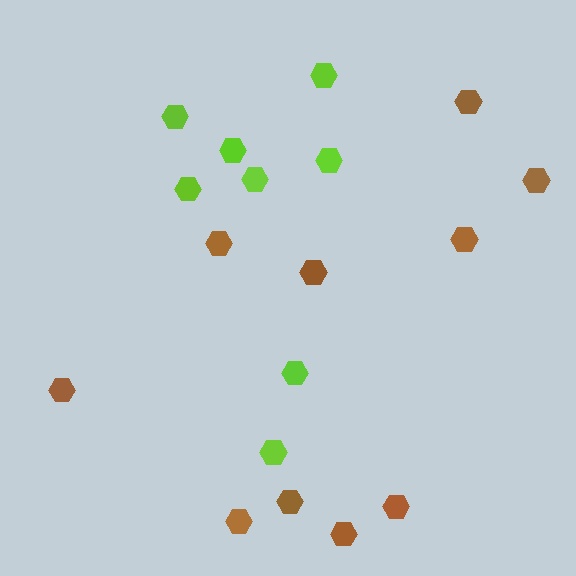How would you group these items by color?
There are 2 groups: one group of brown hexagons (10) and one group of lime hexagons (8).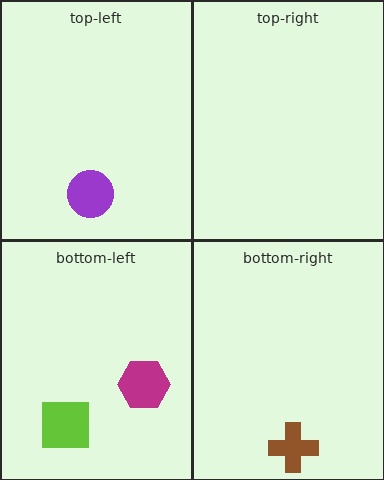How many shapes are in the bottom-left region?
2.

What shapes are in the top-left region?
The purple circle.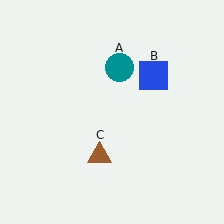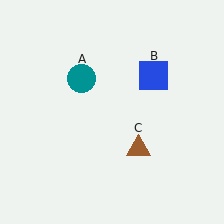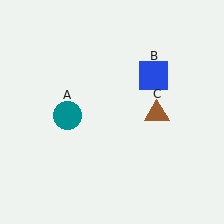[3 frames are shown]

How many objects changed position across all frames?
2 objects changed position: teal circle (object A), brown triangle (object C).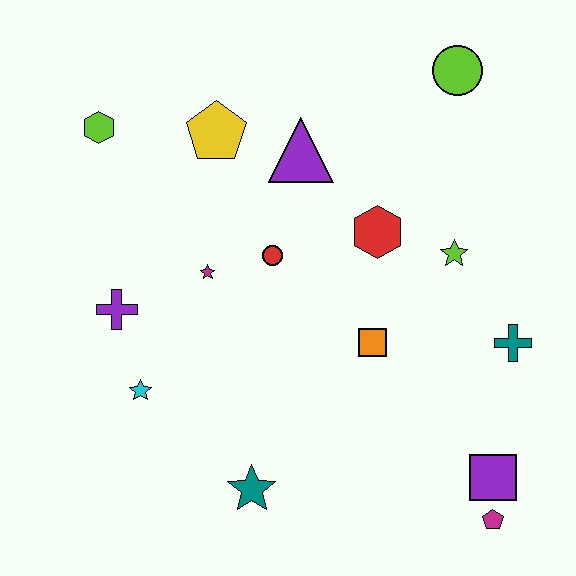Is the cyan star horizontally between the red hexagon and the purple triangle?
No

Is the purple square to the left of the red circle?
No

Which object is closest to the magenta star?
The red circle is closest to the magenta star.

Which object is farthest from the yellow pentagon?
The magenta pentagon is farthest from the yellow pentagon.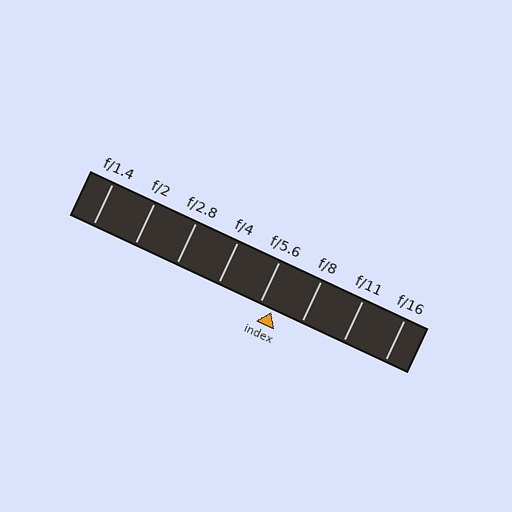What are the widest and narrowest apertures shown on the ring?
The widest aperture shown is f/1.4 and the narrowest is f/16.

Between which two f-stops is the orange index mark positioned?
The index mark is between f/5.6 and f/8.